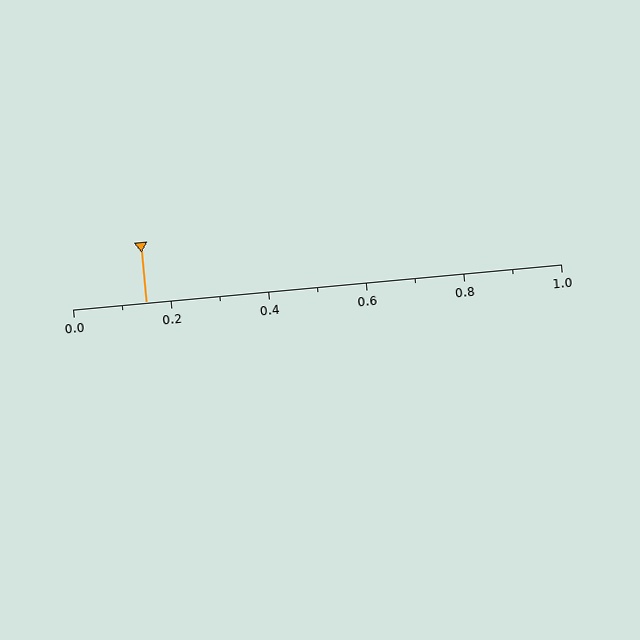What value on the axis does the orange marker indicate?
The marker indicates approximately 0.15.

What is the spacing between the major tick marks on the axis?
The major ticks are spaced 0.2 apart.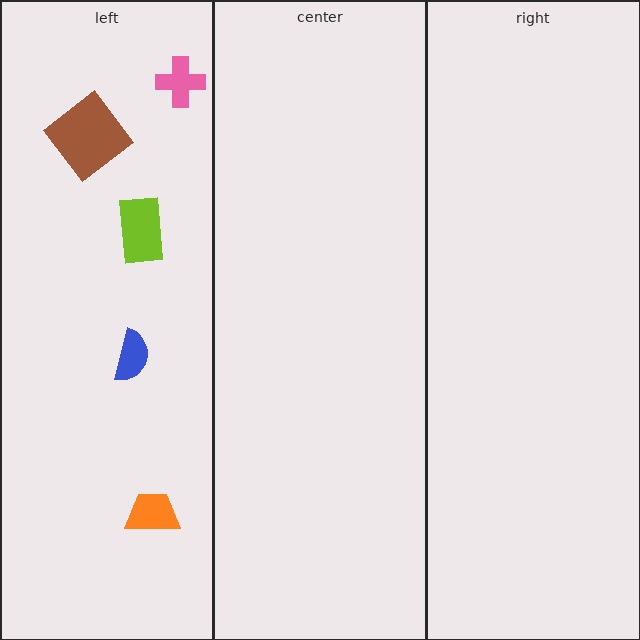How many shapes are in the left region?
5.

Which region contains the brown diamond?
The left region.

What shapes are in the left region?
The pink cross, the brown diamond, the lime rectangle, the orange trapezoid, the blue semicircle.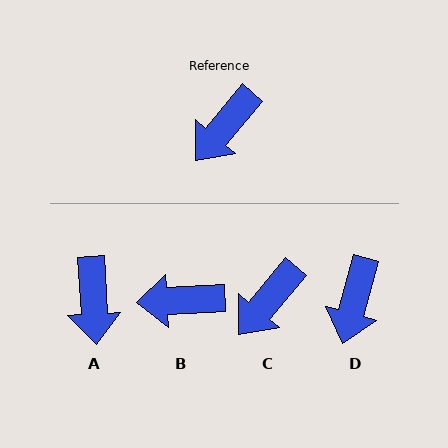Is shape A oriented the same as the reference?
No, it is off by about 44 degrees.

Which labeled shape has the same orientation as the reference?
C.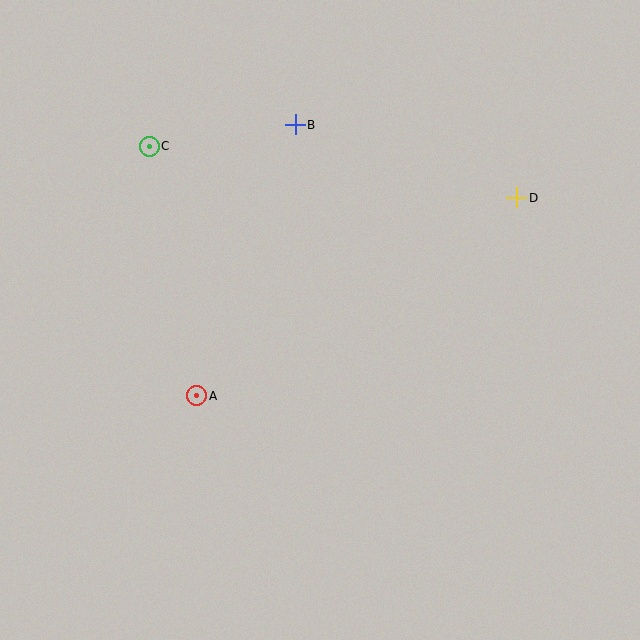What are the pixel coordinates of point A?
Point A is at (197, 396).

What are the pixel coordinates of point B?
Point B is at (295, 125).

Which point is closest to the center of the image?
Point A at (197, 396) is closest to the center.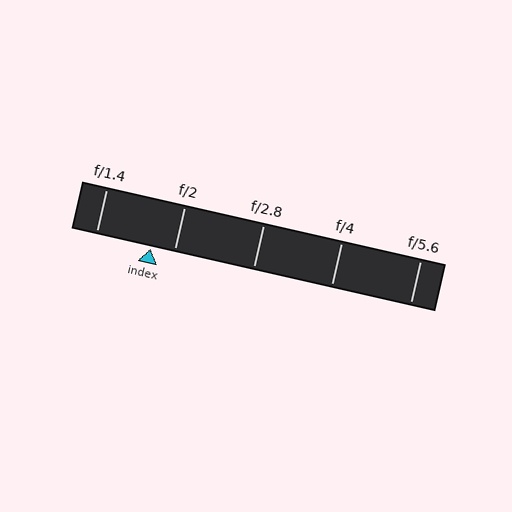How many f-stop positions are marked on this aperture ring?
There are 5 f-stop positions marked.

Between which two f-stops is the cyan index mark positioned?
The index mark is between f/1.4 and f/2.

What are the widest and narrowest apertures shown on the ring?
The widest aperture shown is f/1.4 and the narrowest is f/5.6.